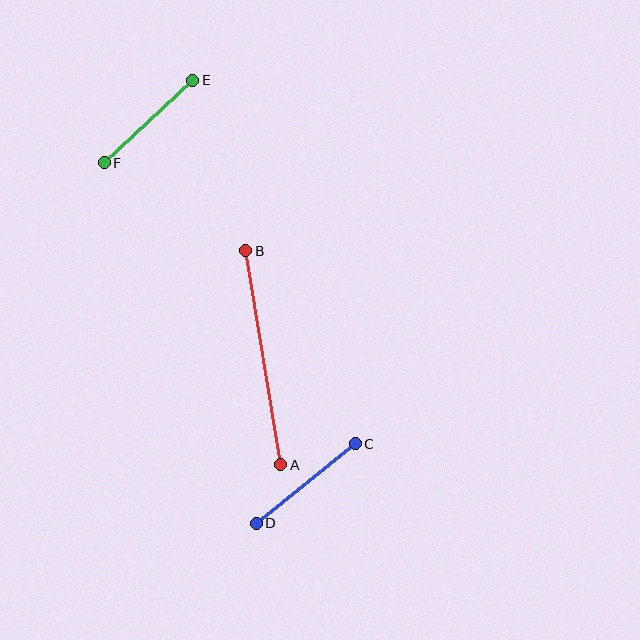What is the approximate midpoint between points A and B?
The midpoint is at approximately (263, 358) pixels.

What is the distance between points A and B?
The distance is approximately 217 pixels.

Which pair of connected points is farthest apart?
Points A and B are farthest apart.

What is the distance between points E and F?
The distance is approximately 121 pixels.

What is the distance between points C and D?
The distance is approximately 127 pixels.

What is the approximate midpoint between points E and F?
The midpoint is at approximately (149, 122) pixels.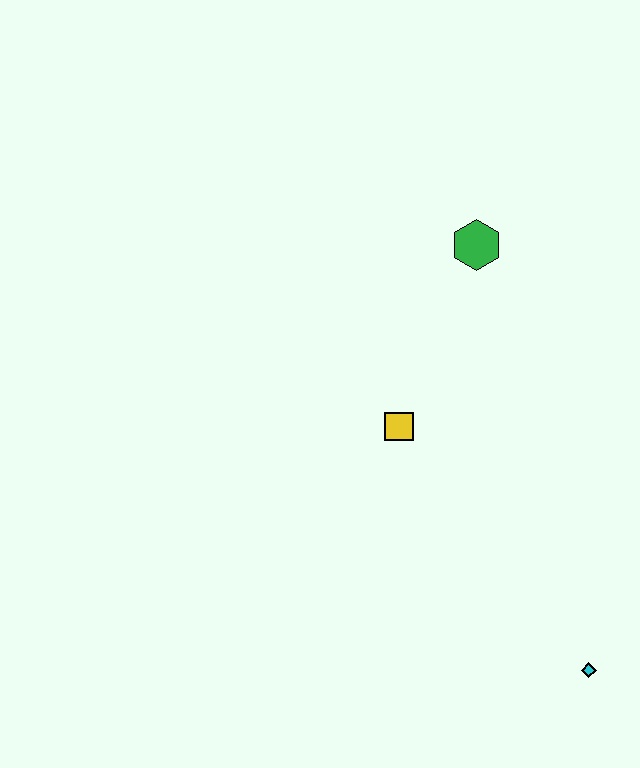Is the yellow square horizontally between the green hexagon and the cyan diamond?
No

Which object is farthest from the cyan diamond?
The green hexagon is farthest from the cyan diamond.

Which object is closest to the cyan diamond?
The yellow square is closest to the cyan diamond.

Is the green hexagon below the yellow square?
No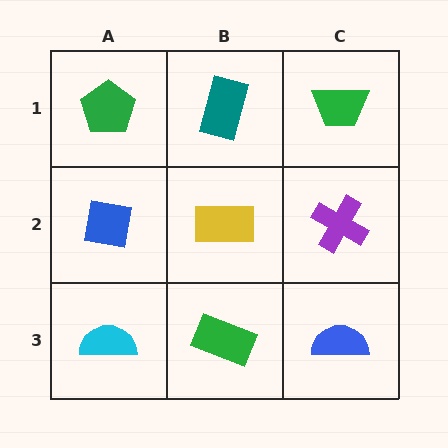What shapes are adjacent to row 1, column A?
A blue square (row 2, column A), a teal rectangle (row 1, column B).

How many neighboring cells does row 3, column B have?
3.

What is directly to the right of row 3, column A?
A green rectangle.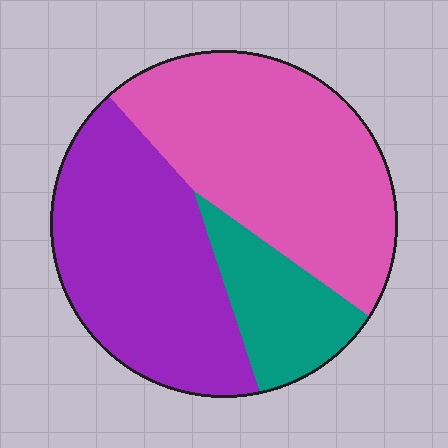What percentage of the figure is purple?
Purple covers roughly 40% of the figure.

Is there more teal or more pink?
Pink.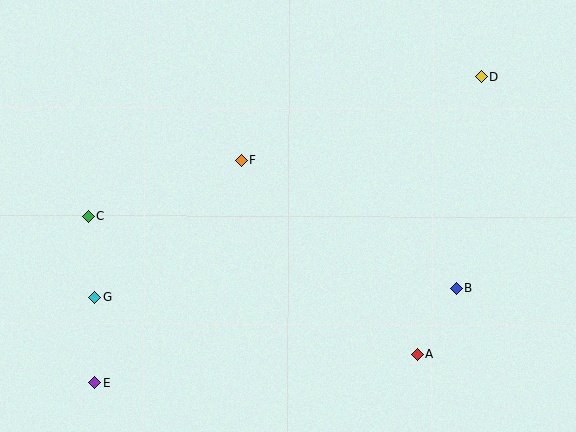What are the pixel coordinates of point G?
Point G is at (94, 297).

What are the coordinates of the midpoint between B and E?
The midpoint between B and E is at (276, 335).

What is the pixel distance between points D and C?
The distance between D and C is 417 pixels.